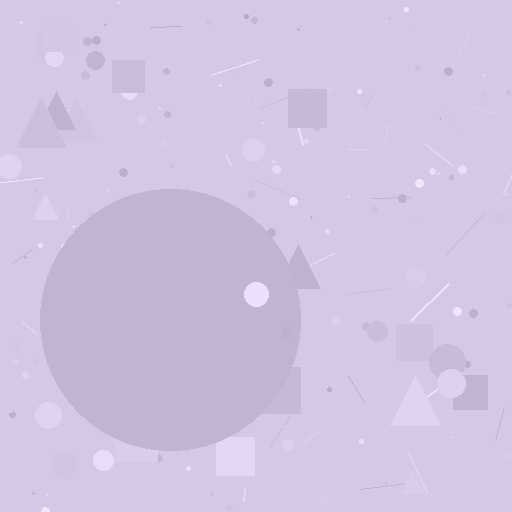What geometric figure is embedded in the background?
A circle is embedded in the background.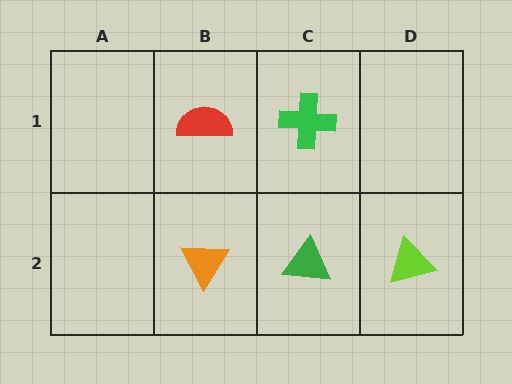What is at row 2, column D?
A lime triangle.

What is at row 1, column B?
A red semicircle.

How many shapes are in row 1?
2 shapes.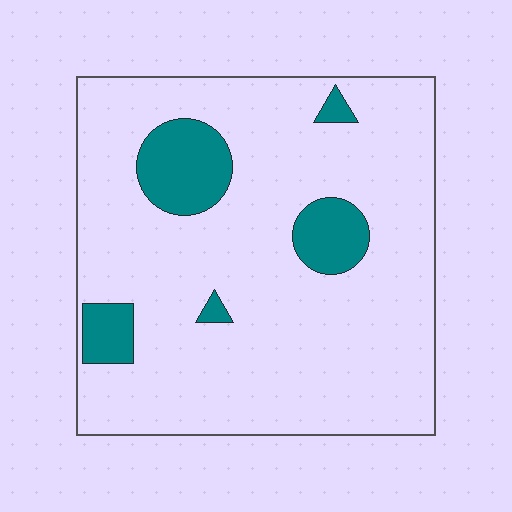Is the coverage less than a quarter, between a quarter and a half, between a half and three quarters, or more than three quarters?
Less than a quarter.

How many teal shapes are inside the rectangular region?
5.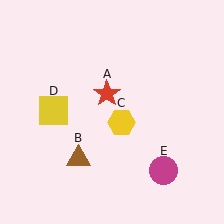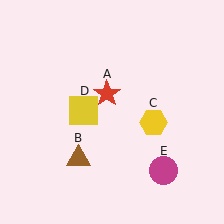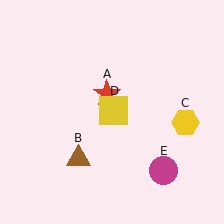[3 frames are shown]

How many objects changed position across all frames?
2 objects changed position: yellow hexagon (object C), yellow square (object D).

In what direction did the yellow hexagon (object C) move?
The yellow hexagon (object C) moved right.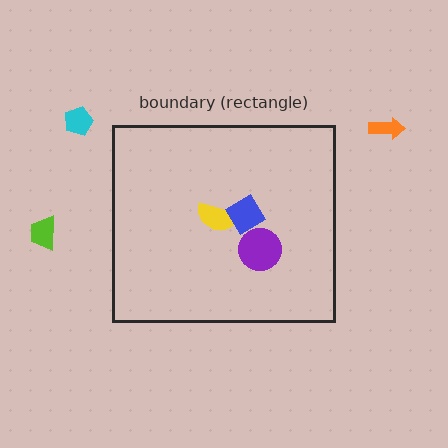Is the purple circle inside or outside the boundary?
Inside.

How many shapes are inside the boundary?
3 inside, 3 outside.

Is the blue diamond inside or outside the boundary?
Inside.